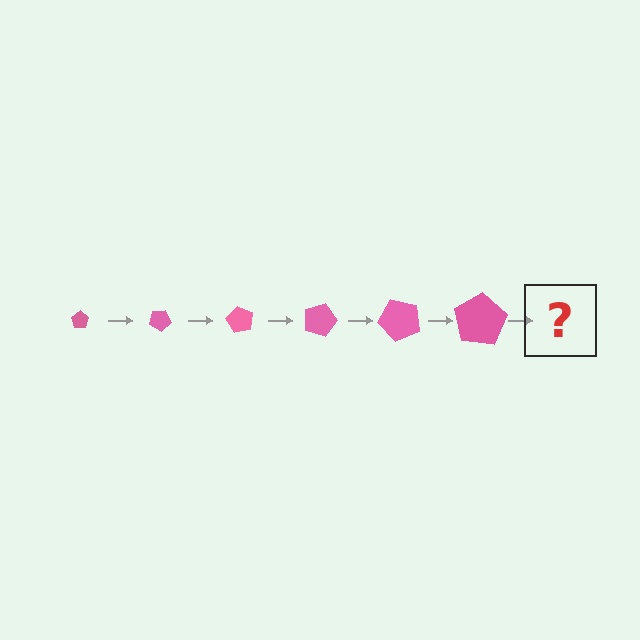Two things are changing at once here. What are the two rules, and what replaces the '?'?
The two rules are that the pentagon grows larger each step and it rotates 30 degrees each step. The '?' should be a pentagon, larger than the previous one and rotated 180 degrees from the start.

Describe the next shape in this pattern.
It should be a pentagon, larger than the previous one and rotated 180 degrees from the start.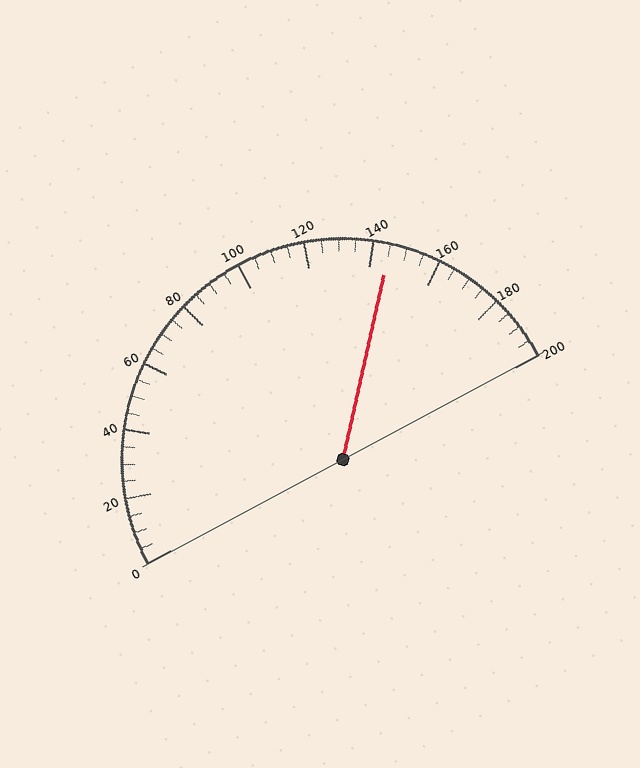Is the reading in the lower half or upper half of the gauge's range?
The reading is in the upper half of the range (0 to 200).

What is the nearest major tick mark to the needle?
The nearest major tick mark is 140.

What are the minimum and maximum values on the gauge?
The gauge ranges from 0 to 200.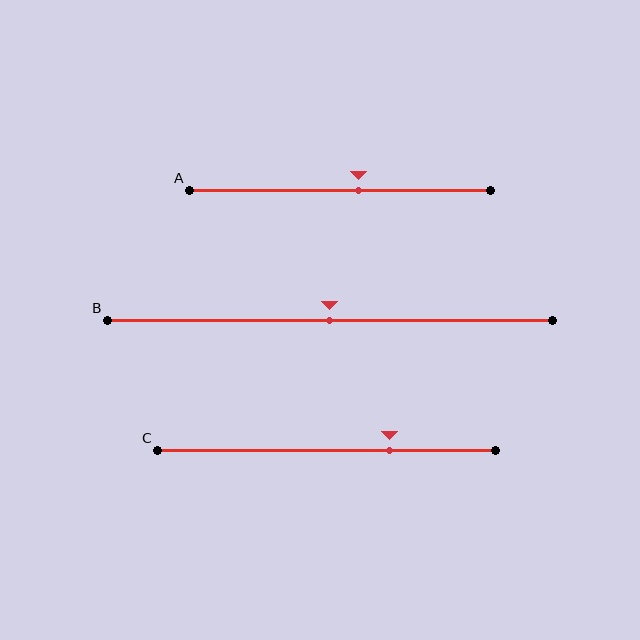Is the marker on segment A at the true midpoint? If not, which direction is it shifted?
No, the marker on segment A is shifted to the right by about 6% of the segment length.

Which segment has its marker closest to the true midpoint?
Segment B has its marker closest to the true midpoint.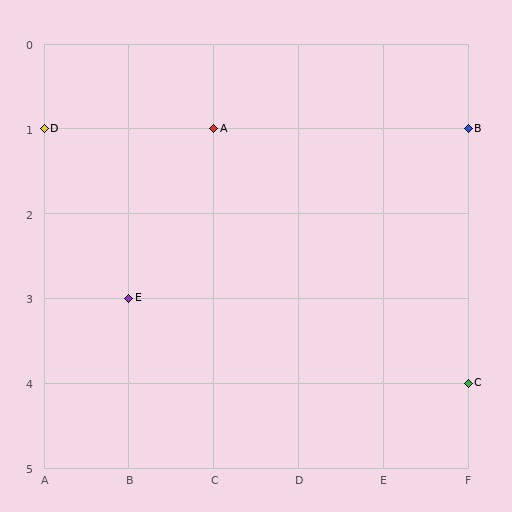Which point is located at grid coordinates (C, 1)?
Point A is at (C, 1).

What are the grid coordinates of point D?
Point D is at grid coordinates (A, 1).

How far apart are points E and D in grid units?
Points E and D are 1 column and 2 rows apart (about 2.2 grid units diagonally).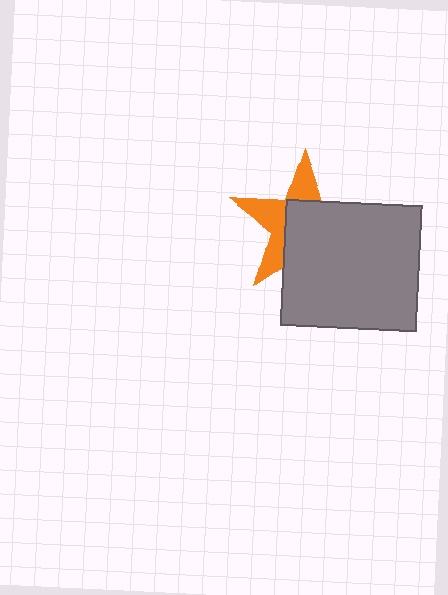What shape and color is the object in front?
The object in front is a gray rectangle.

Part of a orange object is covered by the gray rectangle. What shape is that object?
It is a star.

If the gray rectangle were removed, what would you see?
You would see the complete orange star.